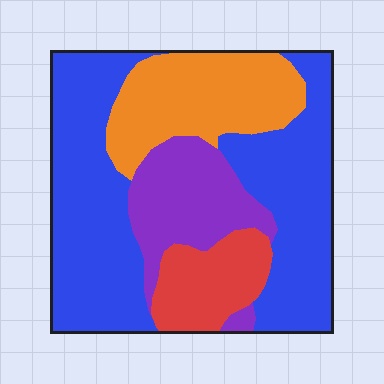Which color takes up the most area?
Blue, at roughly 50%.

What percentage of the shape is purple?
Purple takes up about one sixth (1/6) of the shape.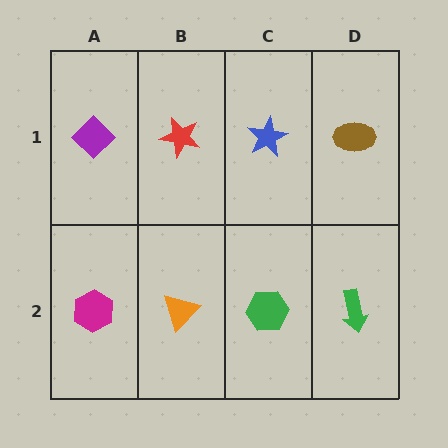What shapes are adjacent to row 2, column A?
A purple diamond (row 1, column A), an orange triangle (row 2, column B).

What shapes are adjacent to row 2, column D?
A brown ellipse (row 1, column D), a green hexagon (row 2, column C).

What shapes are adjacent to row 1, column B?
An orange triangle (row 2, column B), a purple diamond (row 1, column A), a blue star (row 1, column C).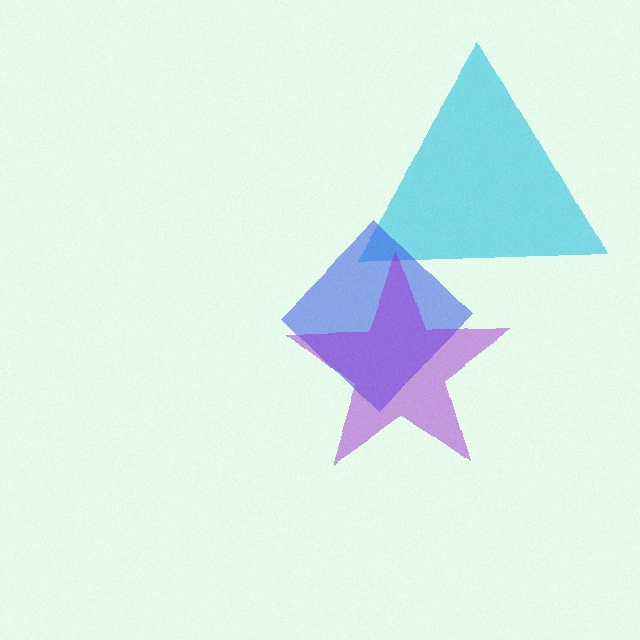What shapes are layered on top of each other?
The layered shapes are: a cyan triangle, a blue diamond, a purple star.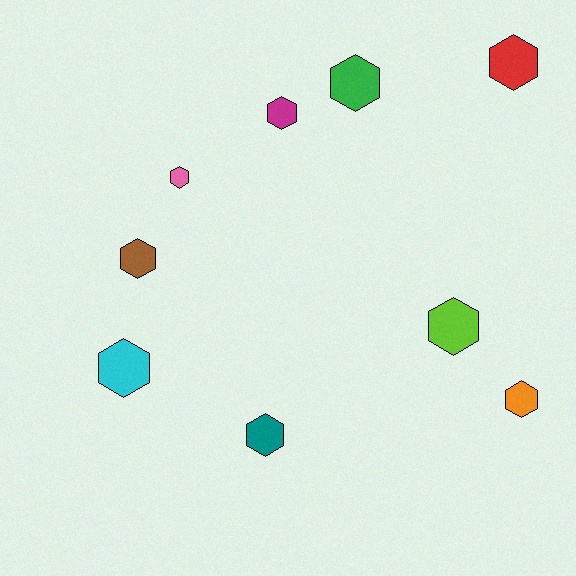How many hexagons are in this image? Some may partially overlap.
There are 9 hexagons.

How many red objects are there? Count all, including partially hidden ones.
There is 1 red object.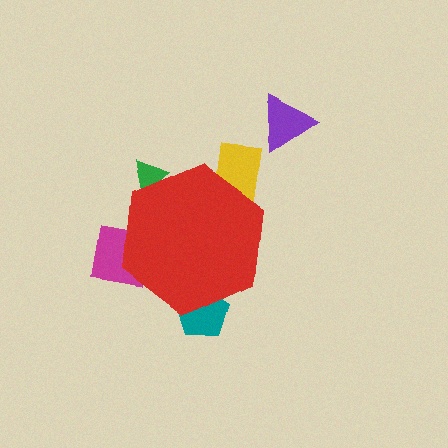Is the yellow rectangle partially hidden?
Yes, the yellow rectangle is partially hidden behind the red hexagon.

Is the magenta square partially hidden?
Yes, the magenta square is partially hidden behind the red hexagon.